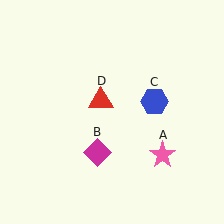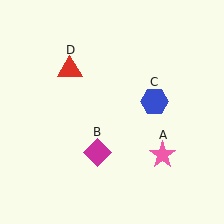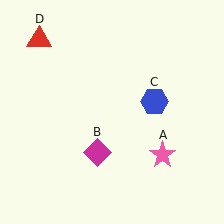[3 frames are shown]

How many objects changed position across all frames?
1 object changed position: red triangle (object D).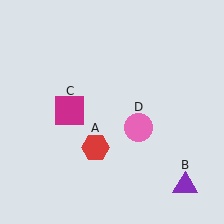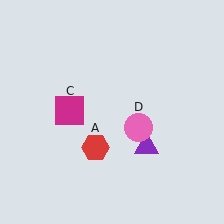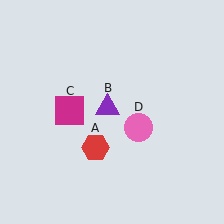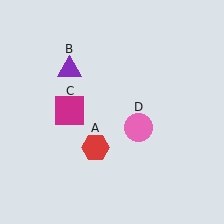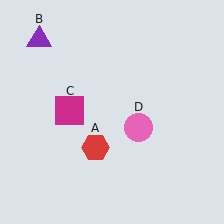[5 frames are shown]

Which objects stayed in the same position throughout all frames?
Red hexagon (object A) and magenta square (object C) and pink circle (object D) remained stationary.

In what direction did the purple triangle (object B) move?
The purple triangle (object B) moved up and to the left.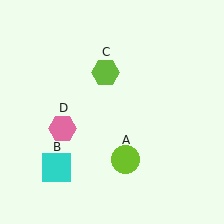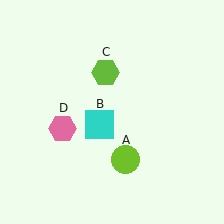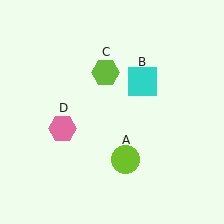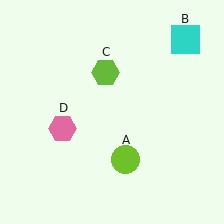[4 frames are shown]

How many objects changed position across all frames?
1 object changed position: cyan square (object B).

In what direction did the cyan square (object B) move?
The cyan square (object B) moved up and to the right.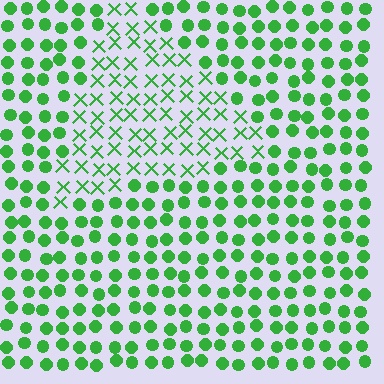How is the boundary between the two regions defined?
The boundary is defined by a change in element shape: X marks inside vs. circles outside. All elements share the same color and spacing.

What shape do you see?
I see a triangle.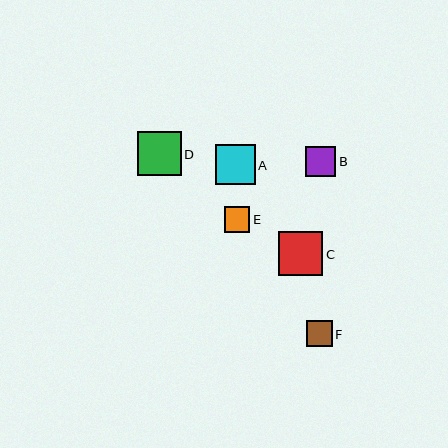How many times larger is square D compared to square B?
Square D is approximately 1.4 times the size of square B.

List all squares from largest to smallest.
From largest to smallest: C, D, A, B, F, E.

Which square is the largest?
Square C is the largest with a size of approximately 45 pixels.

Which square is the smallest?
Square E is the smallest with a size of approximately 26 pixels.